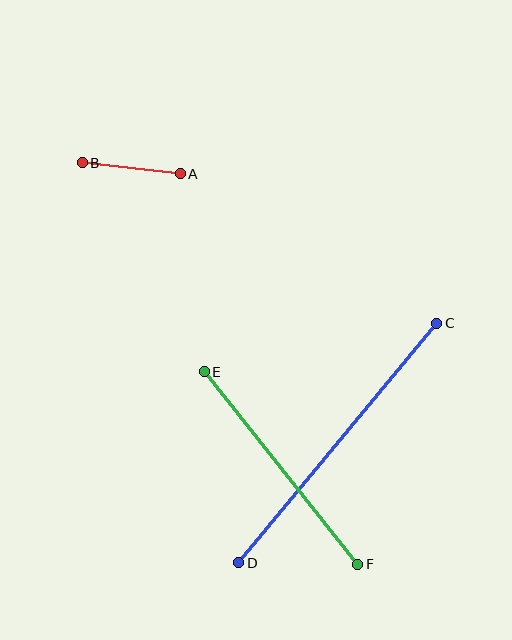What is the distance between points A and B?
The distance is approximately 99 pixels.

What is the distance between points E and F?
The distance is approximately 247 pixels.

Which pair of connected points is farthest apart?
Points C and D are farthest apart.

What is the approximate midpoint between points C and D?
The midpoint is at approximately (338, 443) pixels.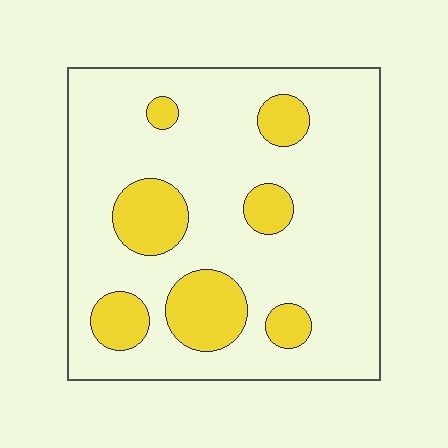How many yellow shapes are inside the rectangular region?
7.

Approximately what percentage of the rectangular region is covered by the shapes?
Approximately 20%.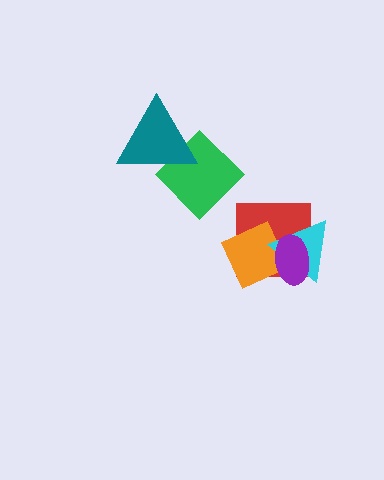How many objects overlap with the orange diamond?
3 objects overlap with the orange diamond.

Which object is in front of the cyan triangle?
The purple ellipse is in front of the cyan triangle.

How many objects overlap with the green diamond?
1 object overlaps with the green diamond.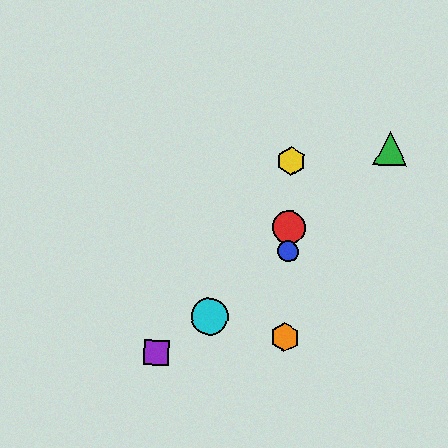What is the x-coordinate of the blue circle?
The blue circle is at x≈288.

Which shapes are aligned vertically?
The red circle, the blue circle, the yellow hexagon, the orange hexagon are aligned vertically.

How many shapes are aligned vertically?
4 shapes (the red circle, the blue circle, the yellow hexagon, the orange hexagon) are aligned vertically.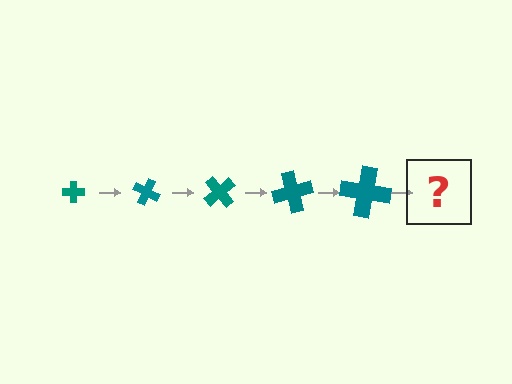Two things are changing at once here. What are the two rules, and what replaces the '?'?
The two rules are that the cross grows larger each step and it rotates 25 degrees each step. The '?' should be a cross, larger than the previous one and rotated 125 degrees from the start.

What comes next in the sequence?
The next element should be a cross, larger than the previous one and rotated 125 degrees from the start.